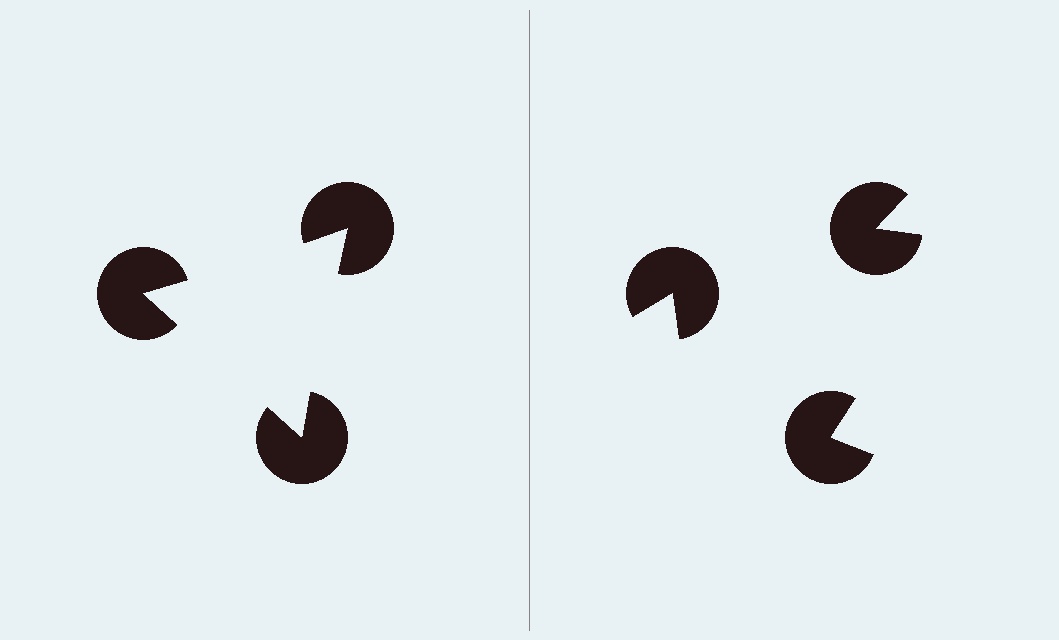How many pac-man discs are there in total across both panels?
6 — 3 on each side.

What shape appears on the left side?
An illusory triangle.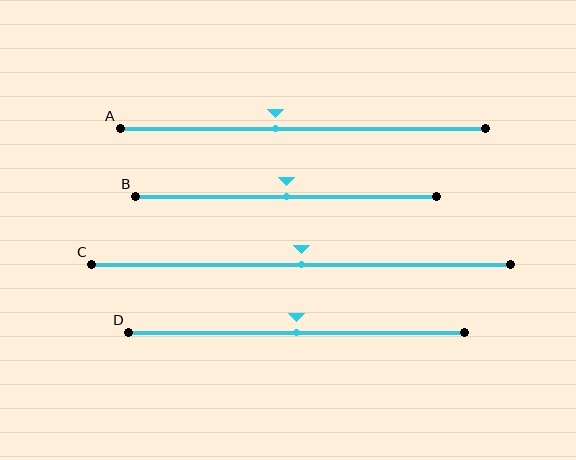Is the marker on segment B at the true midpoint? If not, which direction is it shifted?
Yes, the marker on segment B is at the true midpoint.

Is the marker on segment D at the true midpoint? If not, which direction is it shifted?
Yes, the marker on segment D is at the true midpoint.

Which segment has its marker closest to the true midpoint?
Segment B has its marker closest to the true midpoint.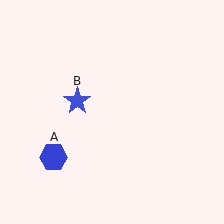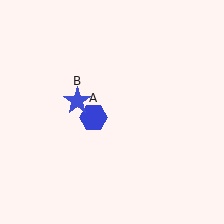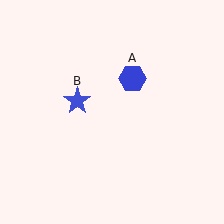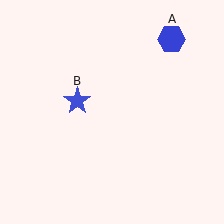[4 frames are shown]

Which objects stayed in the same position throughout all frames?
Blue star (object B) remained stationary.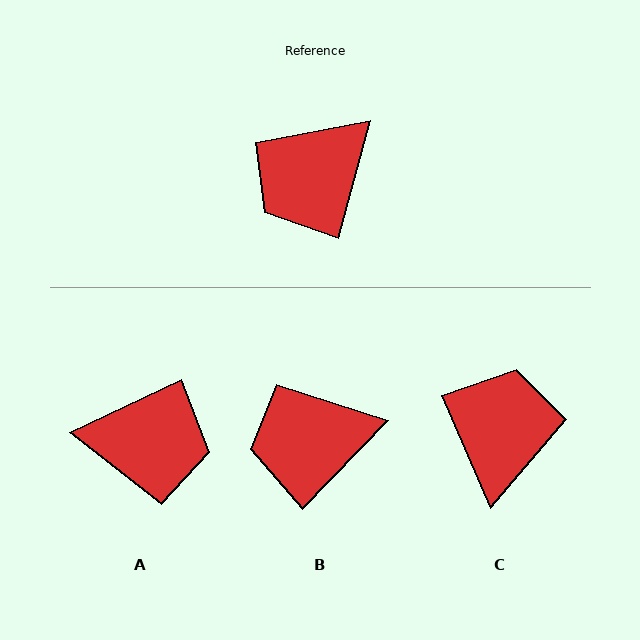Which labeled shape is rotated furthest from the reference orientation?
C, about 141 degrees away.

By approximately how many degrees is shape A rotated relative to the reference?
Approximately 131 degrees counter-clockwise.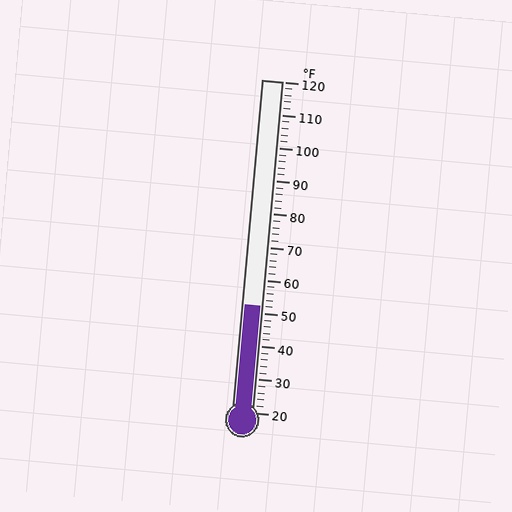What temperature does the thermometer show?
The thermometer shows approximately 52°F.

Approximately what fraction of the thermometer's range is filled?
The thermometer is filled to approximately 30% of its range.